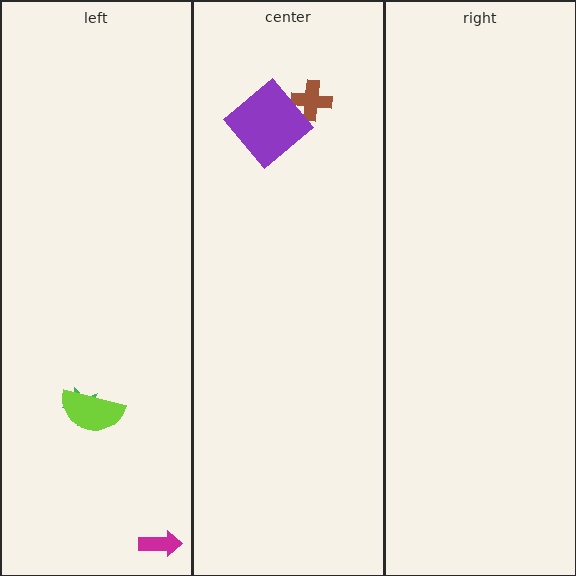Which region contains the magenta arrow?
The left region.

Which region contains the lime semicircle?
The left region.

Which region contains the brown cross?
The center region.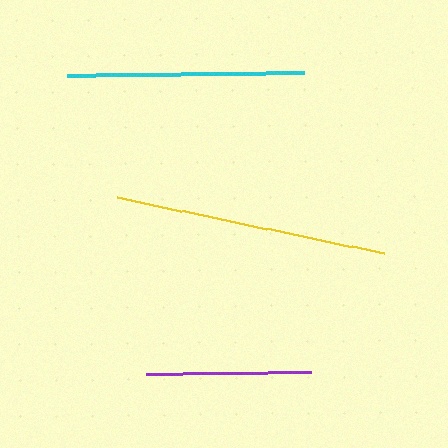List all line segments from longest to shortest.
From longest to shortest: yellow, cyan, purple.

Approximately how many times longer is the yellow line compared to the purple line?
The yellow line is approximately 1.7 times the length of the purple line.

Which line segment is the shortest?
The purple line is the shortest at approximately 164 pixels.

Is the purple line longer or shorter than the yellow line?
The yellow line is longer than the purple line.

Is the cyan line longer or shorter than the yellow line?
The yellow line is longer than the cyan line.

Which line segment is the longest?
The yellow line is the longest at approximately 273 pixels.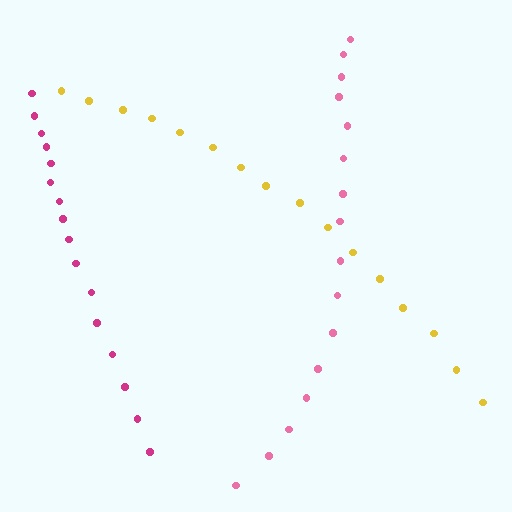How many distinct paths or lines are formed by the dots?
There are 3 distinct paths.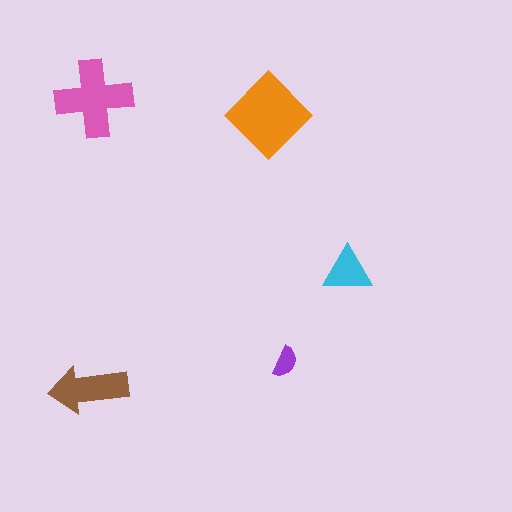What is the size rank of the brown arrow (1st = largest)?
3rd.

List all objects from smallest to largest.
The purple semicircle, the cyan triangle, the brown arrow, the pink cross, the orange diamond.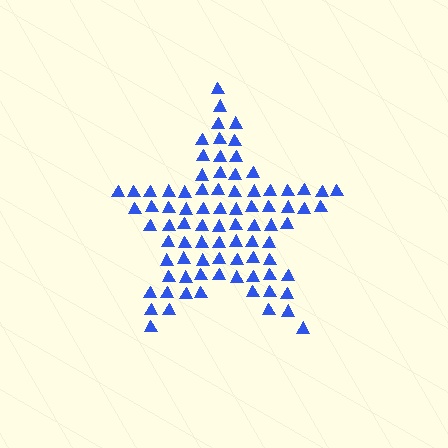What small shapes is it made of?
It is made of small triangles.